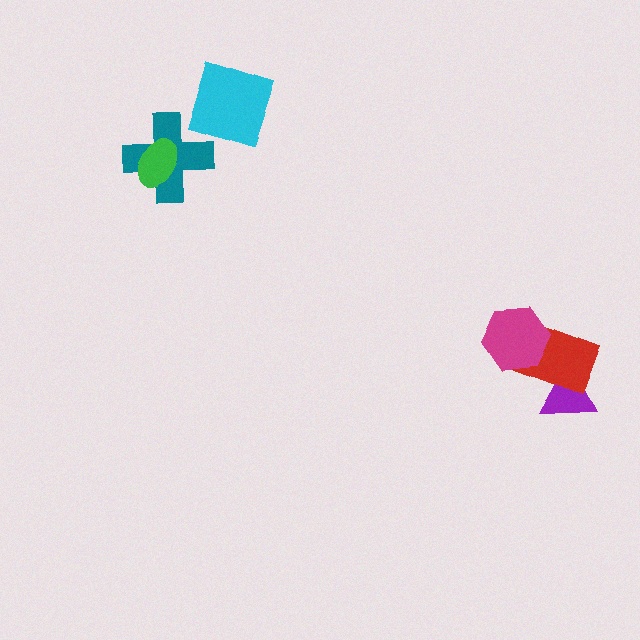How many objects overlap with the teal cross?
1 object overlaps with the teal cross.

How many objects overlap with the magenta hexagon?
1 object overlaps with the magenta hexagon.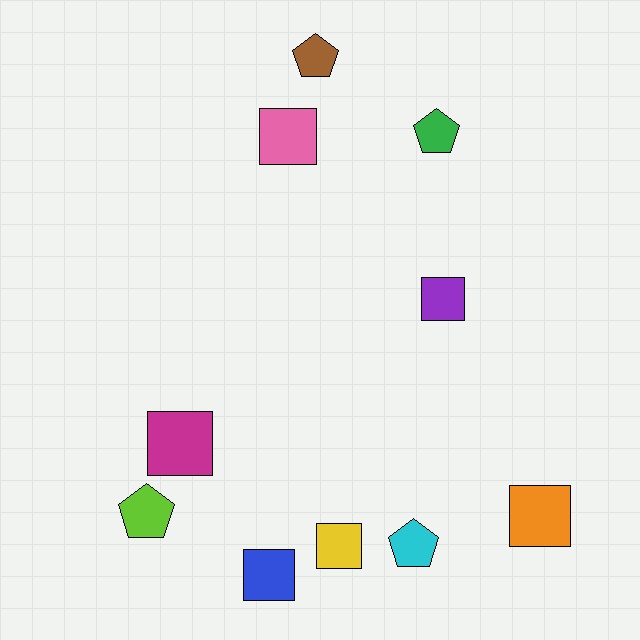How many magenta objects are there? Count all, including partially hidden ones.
There is 1 magenta object.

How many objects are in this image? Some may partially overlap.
There are 10 objects.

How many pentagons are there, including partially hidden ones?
There are 4 pentagons.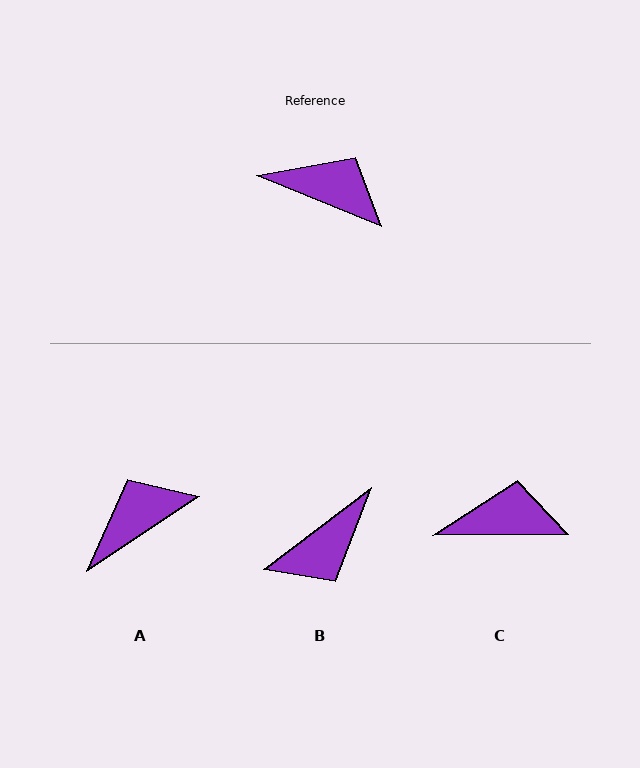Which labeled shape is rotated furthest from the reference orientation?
B, about 120 degrees away.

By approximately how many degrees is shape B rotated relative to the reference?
Approximately 120 degrees clockwise.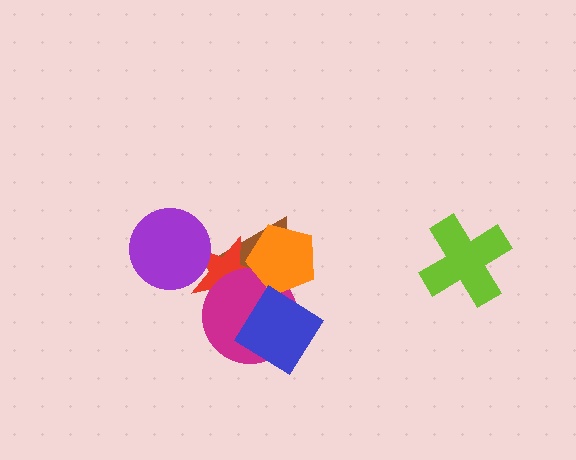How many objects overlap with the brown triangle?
4 objects overlap with the brown triangle.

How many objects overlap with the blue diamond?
3 objects overlap with the blue diamond.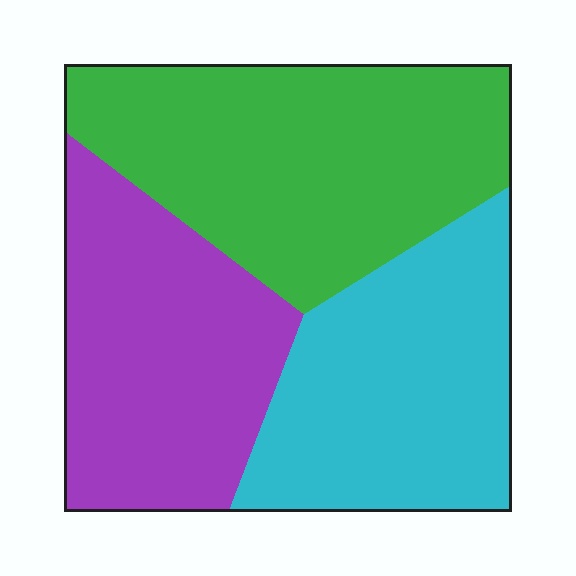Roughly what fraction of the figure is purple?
Purple takes up between a quarter and a half of the figure.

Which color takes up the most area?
Green, at roughly 40%.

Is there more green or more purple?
Green.